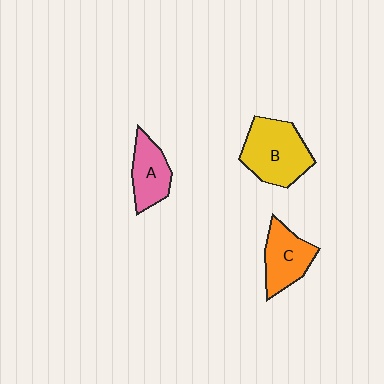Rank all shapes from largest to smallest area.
From largest to smallest: B (yellow), C (orange), A (pink).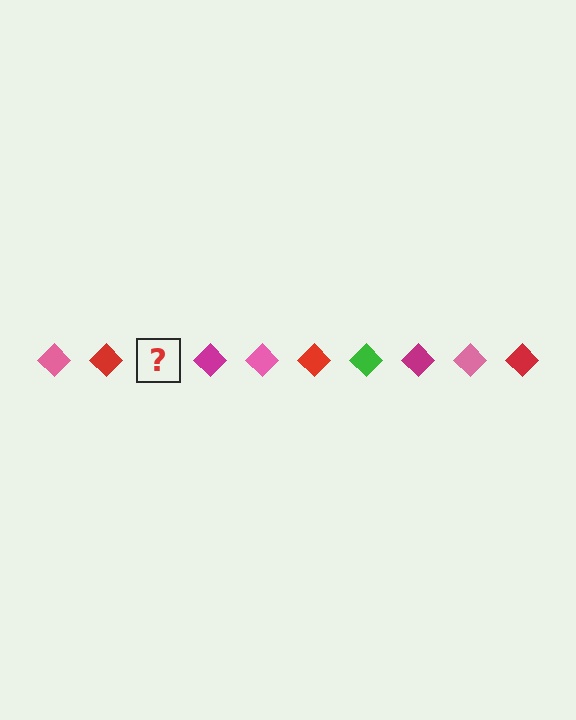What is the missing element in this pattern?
The missing element is a green diamond.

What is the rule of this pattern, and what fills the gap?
The rule is that the pattern cycles through pink, red, green, magenta diamonds. The gap should be filled with a green diamond.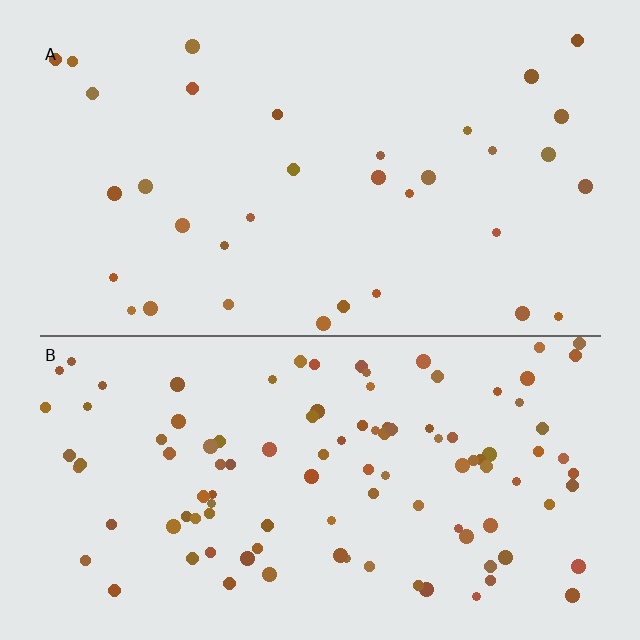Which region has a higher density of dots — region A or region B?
B (the bottom).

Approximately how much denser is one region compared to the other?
Approximately 3.2× — region B over region A.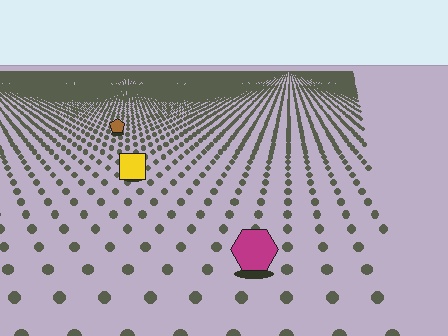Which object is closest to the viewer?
The magenta hexagon is closest. The texture marks near it are larger and more spread out.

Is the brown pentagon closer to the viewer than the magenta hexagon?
No. The magenta hexagon is closer — you can tell from the texture gradient: the ground texture is coarser near it.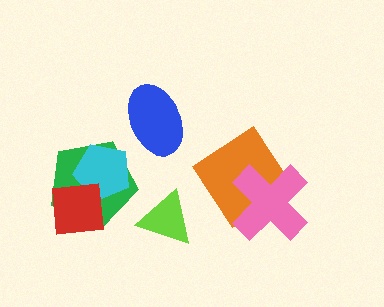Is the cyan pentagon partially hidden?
Yes, it is partially covered by another shape.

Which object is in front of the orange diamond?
The pink cross is in front of the orange diamond.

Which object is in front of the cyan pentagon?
The red square is in front of the cyan pentagon.